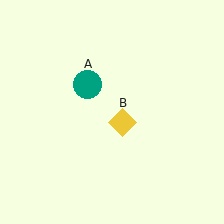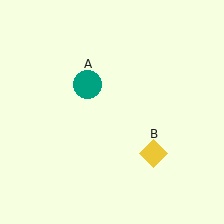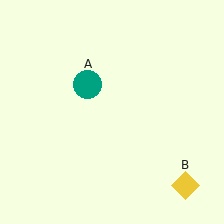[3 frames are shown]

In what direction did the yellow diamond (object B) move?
The yellow diamond (object B) moved down and to the right.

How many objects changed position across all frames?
1 object changed position: yellow diamond (object B).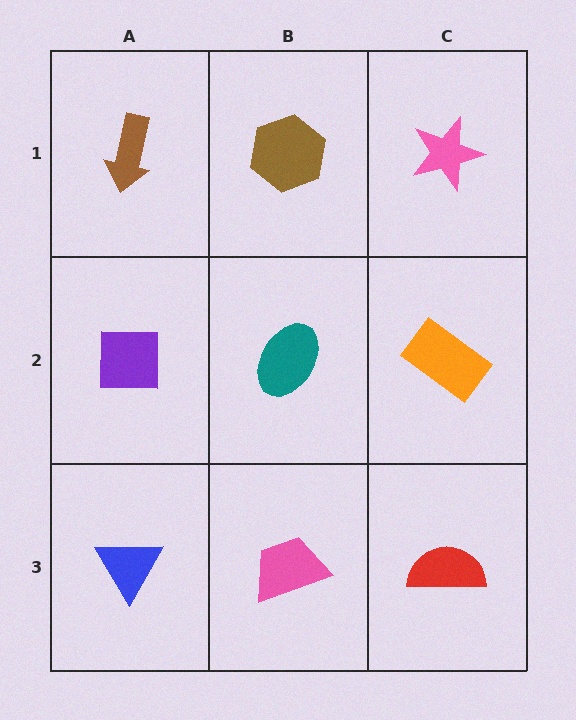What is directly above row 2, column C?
A pink star.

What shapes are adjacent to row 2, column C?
A pink star (row 1, column C), a red semicircle (row 3, column C), a teal ellipse (row 2, column B).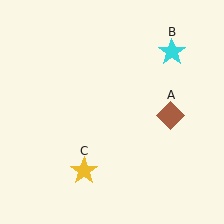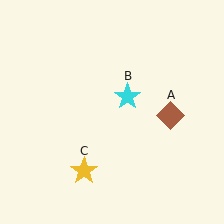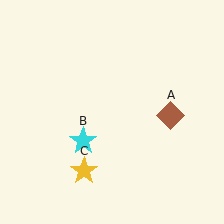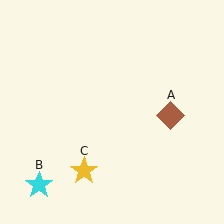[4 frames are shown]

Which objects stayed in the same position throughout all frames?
Brown diamond (object A) and yellow star (object C) remained stationary.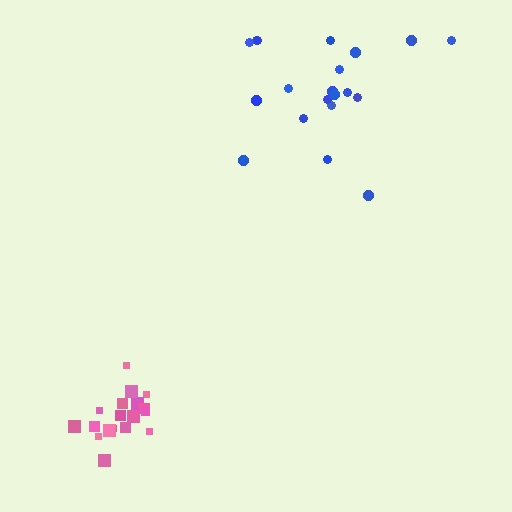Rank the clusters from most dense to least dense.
pink, blue.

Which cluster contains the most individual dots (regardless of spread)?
Blue (20).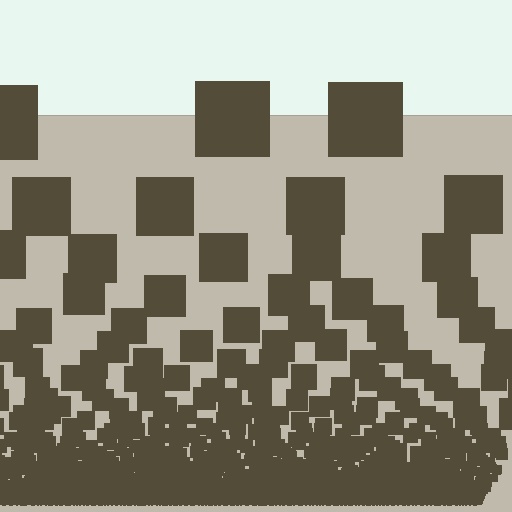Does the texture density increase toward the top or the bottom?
Density increases toward the bottom.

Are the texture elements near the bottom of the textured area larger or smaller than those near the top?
Smaller. The gradient is inverted — elements near the bottom are smaller and denser.